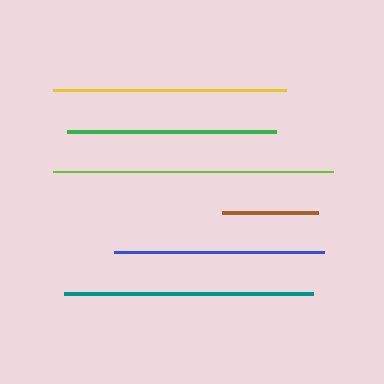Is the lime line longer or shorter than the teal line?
The lime line is longer than the teal line.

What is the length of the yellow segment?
The yellow segment is approximately 234 pixels long.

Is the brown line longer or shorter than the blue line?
The blue line is longer than the brown line.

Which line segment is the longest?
The lime line is the longest at approximately 280 pixels.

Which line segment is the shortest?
The brown line is the shortest at approximately 96 pixels.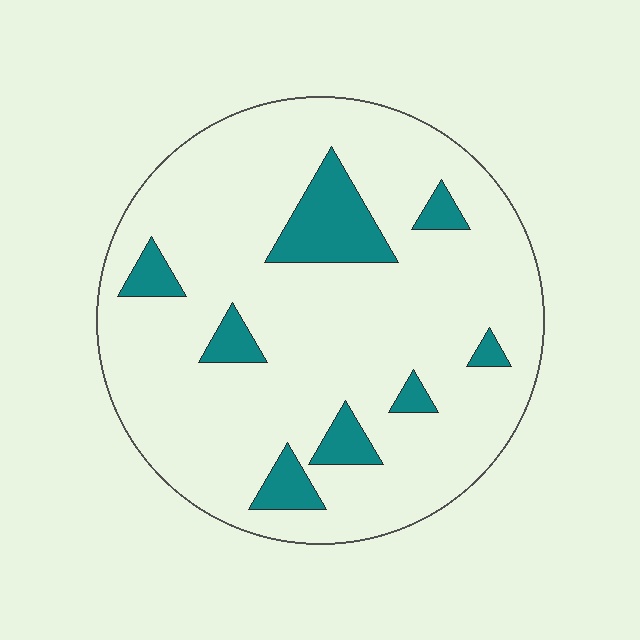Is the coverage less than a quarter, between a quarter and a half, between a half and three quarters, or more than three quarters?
Less than a quarter.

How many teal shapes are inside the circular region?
8.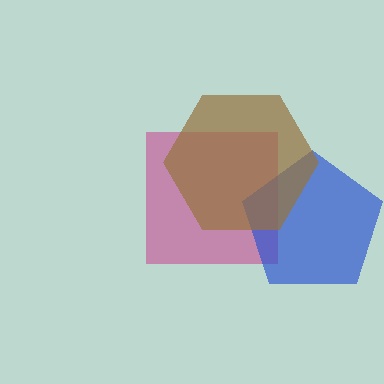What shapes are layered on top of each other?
The layered shapes are: a magenta square, a blue pentagon, a brown hexagon.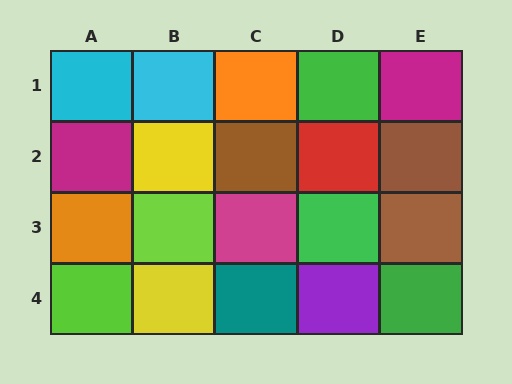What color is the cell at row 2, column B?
Yellow.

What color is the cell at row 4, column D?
Purple.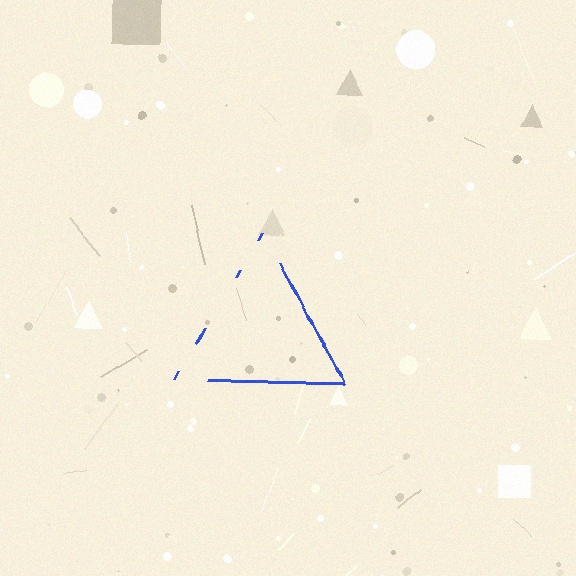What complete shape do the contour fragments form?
The contour fragments form a triangle.